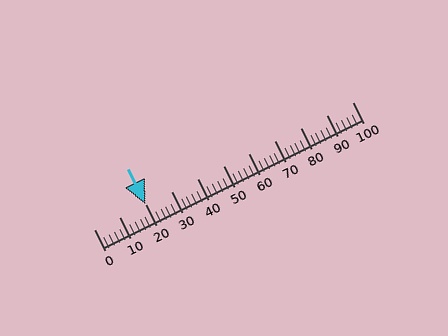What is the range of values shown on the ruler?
The ruler shows values from 0 to 100.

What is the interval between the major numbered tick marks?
The major tick marks are spaced 10 units apart.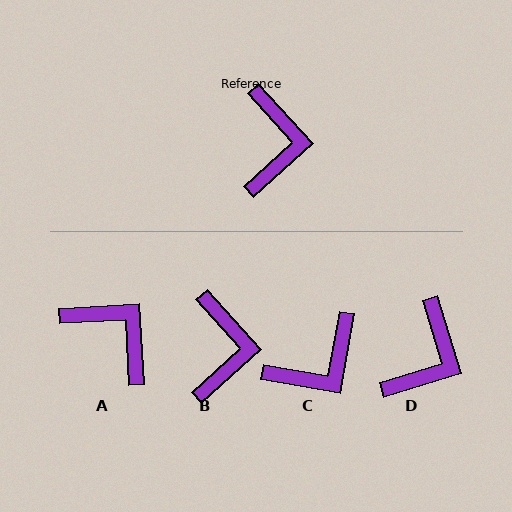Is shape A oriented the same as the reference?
No, it is off by about 51 degrees.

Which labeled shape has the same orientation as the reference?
B.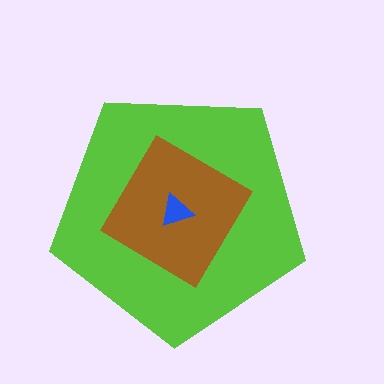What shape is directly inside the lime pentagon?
The brown diamond.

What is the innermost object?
The blue triangle.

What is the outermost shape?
The lime pentagon.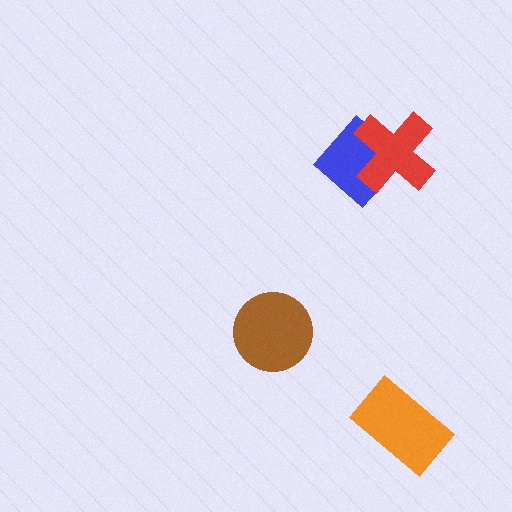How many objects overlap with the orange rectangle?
0 objects overlap with the orange rectangle.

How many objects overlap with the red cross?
1 object overlaps with the red cross.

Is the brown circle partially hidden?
No, no other shape covers it.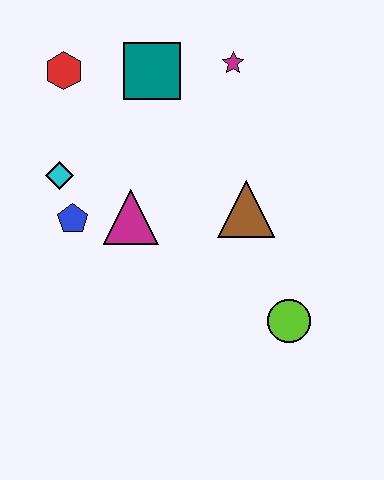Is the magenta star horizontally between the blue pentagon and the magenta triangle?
No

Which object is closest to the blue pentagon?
The cyan diamond is closest to the blue pentagon.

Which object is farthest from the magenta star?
The lime circle is farthest from the magenta star.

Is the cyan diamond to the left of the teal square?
Yes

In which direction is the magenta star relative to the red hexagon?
The magenta star is to the right of the red hexagon.